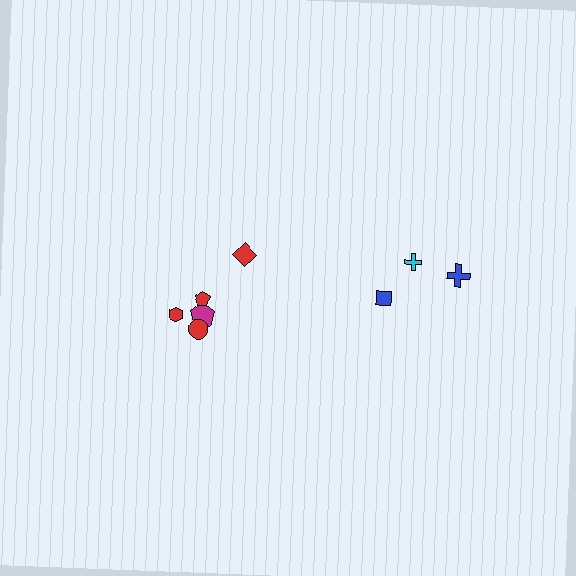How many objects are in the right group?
There are 3 objects.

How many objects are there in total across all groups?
There are 8 objects.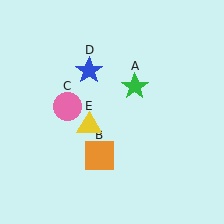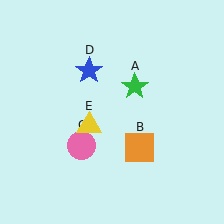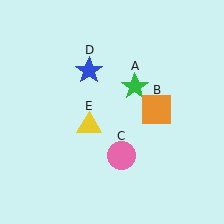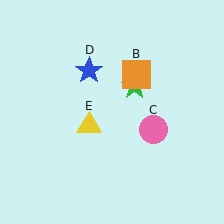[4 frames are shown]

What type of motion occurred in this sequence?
The orange square (object B), pink circle (object C) rotated counterclockwise around the center of the scene.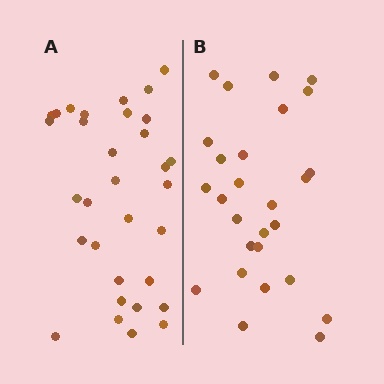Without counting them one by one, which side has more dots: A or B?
Region A (the left region) has more dots.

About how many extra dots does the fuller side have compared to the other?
Region A has about 5 more dots than region B.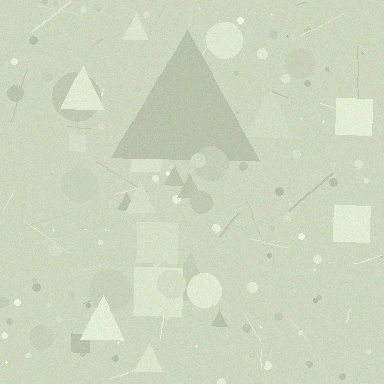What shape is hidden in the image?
A triangle is hidden in the image.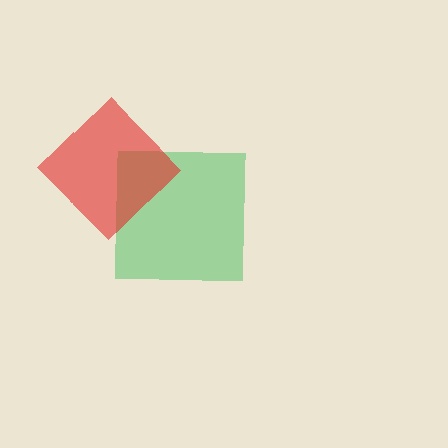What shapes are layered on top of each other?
The layered shapes are: a green square, a red diamond.